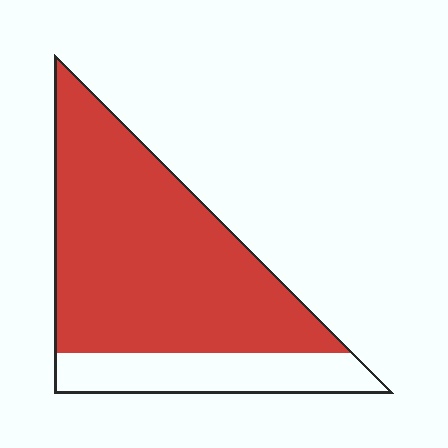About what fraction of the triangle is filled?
About three quarters (3/4).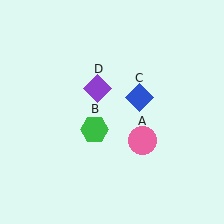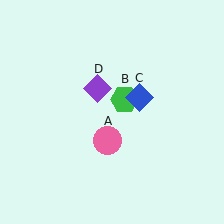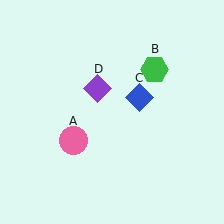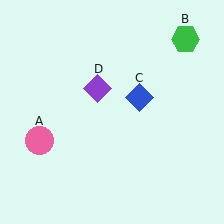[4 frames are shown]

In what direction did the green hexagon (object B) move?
The green hexagon (object B) moved up and to the right.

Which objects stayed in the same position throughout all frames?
Blue diamond (object C) and purple diamond (object D) remained stationary.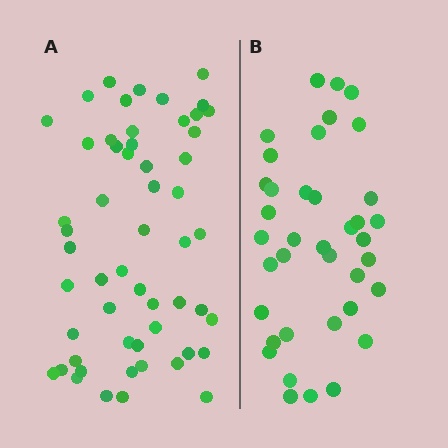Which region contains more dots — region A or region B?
Region A (the left region) has more dots.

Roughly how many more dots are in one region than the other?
Region A has approximately 15 more dots than region B.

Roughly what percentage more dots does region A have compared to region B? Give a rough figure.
About 45% more.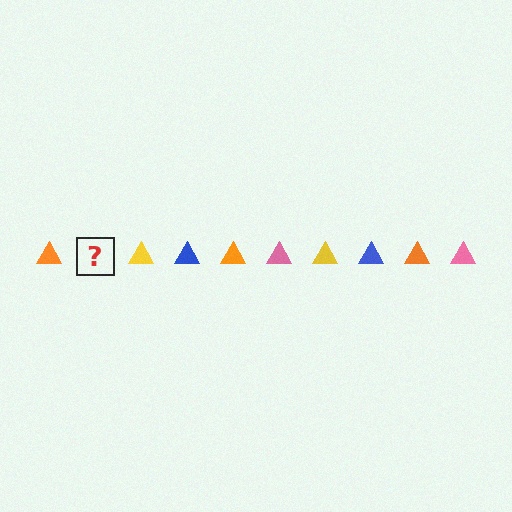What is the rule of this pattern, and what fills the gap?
The rule is that the pattern cycles through orange, pink, yellow, blue triangles. The gap should be filled with a pink triangle.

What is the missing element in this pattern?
The missing element is a pink triangle.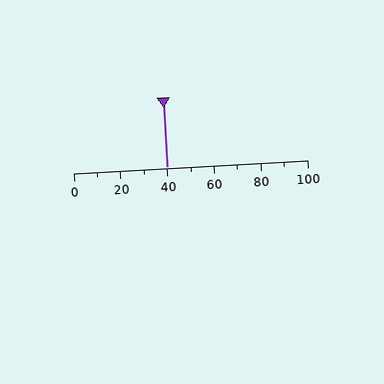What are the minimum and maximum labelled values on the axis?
The axis runs from 0 to 100.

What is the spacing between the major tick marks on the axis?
The major ticks are spaced 20 apart.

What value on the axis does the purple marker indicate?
The marker indicates approximately 40.